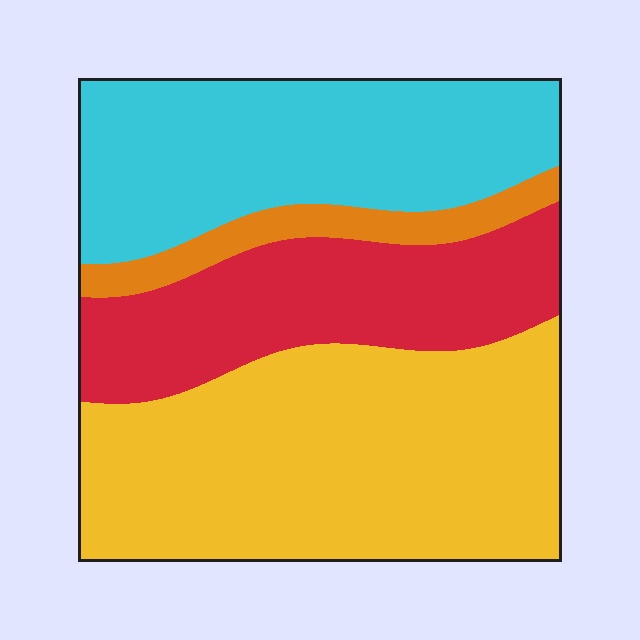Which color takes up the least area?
Orange, at roughly 5%.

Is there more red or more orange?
Red.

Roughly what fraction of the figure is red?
Red covers roughly 25% of the figure.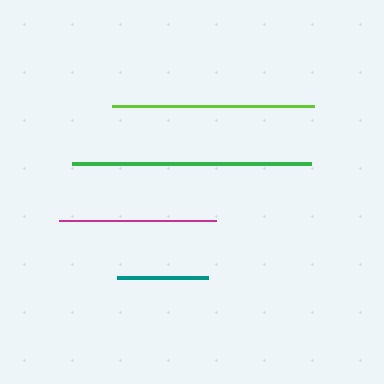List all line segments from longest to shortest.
From longest to shortest: green, lime, magenta, teal.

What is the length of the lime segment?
The lime segment is approximately 202 pixels long.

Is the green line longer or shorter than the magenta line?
The green line is longer than the magenta line.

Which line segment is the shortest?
The teal line is the shortest at approximately 91 pixels.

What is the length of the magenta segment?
The magenta segment is approximately 157 pixels long.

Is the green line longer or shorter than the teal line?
The green line is longer than the teal line.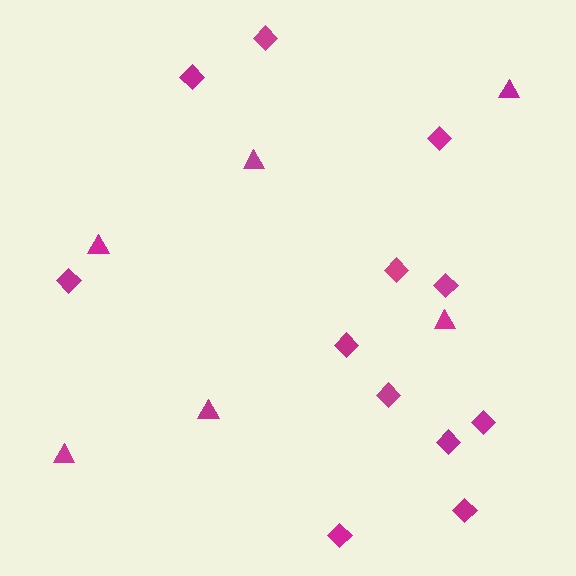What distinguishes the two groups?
There are 2 groups: one group of diamonds (12) and one group of triangles (6).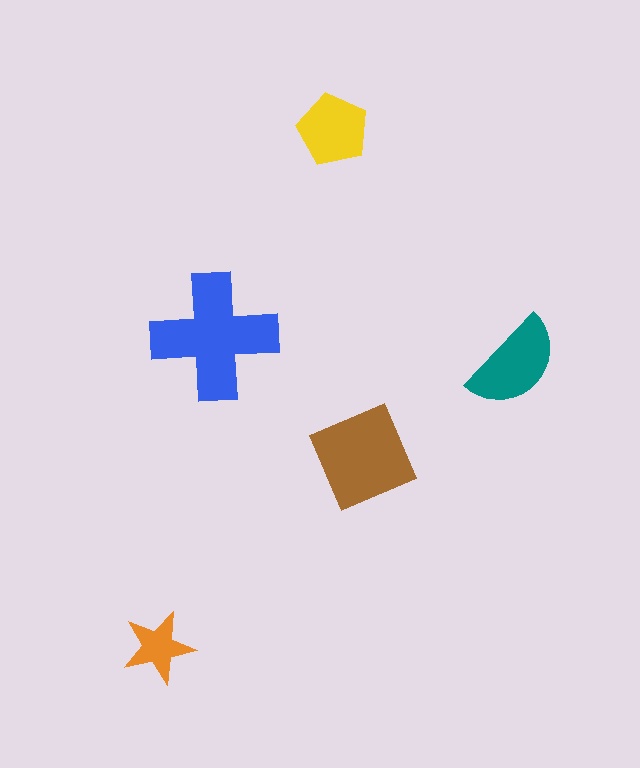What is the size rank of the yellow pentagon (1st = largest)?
4th.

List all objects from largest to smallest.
The blue cross, the brown diamond, the teal semicircle, the yellow pentagon, the orange star.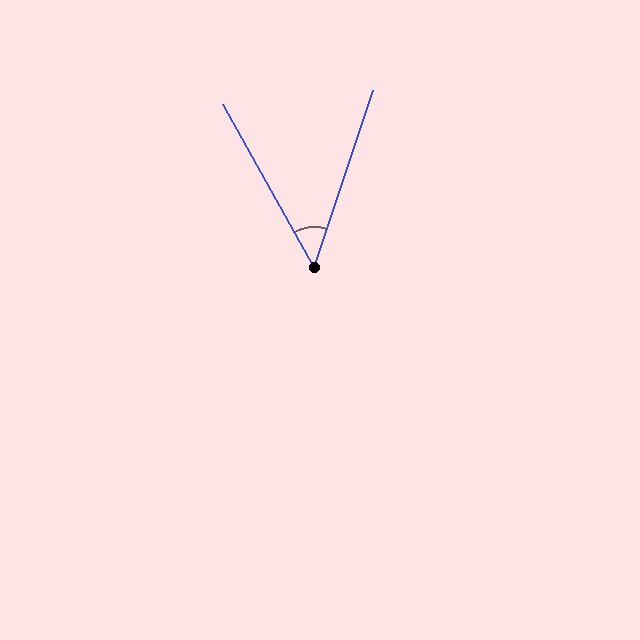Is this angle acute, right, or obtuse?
It is acute.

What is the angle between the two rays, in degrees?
Approximately 47 degrees.